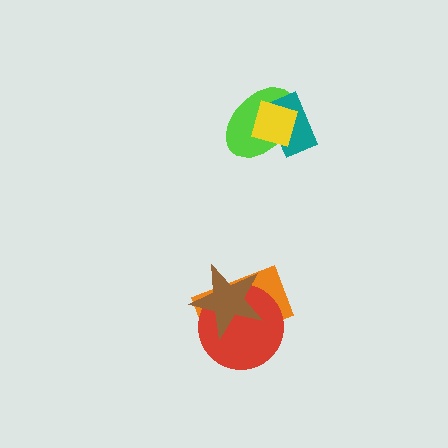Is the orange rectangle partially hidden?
Yes, it is partially covered by another shape.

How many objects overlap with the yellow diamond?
2 objects overlap with the yellow diamond.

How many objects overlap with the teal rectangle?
2 objects overlap with the teal rectangle.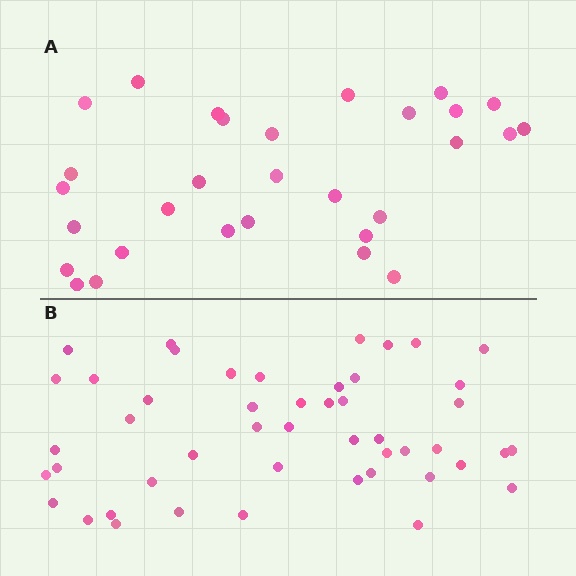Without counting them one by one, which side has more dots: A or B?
Region B (the bottom region) has more dots.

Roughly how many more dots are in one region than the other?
Region B has approximately 20 more dots than region A.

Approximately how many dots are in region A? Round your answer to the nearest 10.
About 30 dots.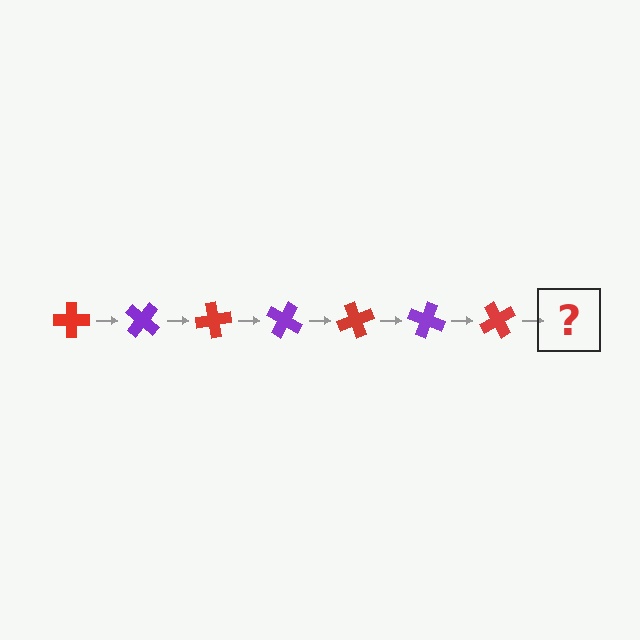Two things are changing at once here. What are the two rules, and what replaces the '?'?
The two rules are that it rotates 40 degrees each step and the color cycles through red and purple. The '?' should be a purple cross, rotated 280 degrees from the start.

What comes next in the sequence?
The next element should be a purple cross, rotated 280 degrees from the start.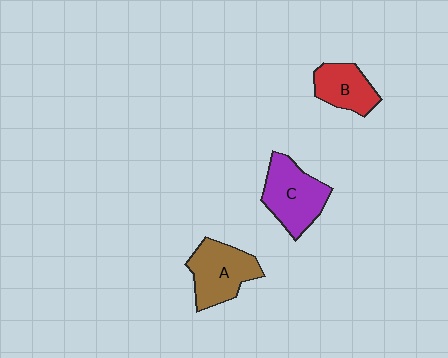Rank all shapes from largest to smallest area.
From largest to smallest: C (purple), A (brown), B (red).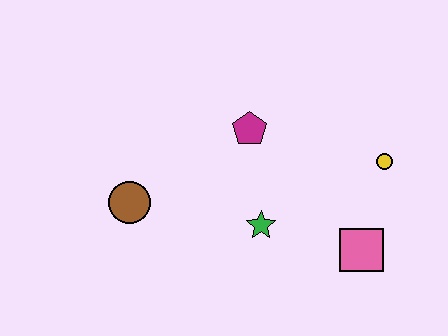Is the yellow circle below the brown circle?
No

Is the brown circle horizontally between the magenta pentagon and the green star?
No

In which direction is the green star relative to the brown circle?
The green star is to the right of the brown circle.